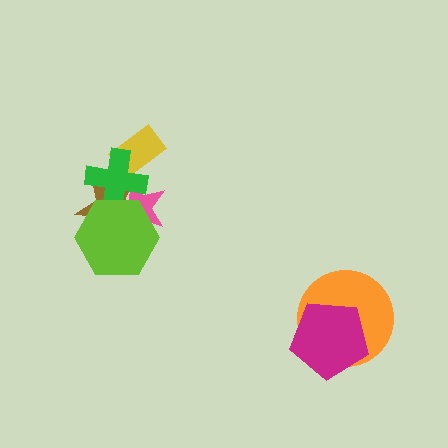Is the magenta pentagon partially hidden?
No, no other shape covers it.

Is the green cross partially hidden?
Yes, it is partially covered by another shape.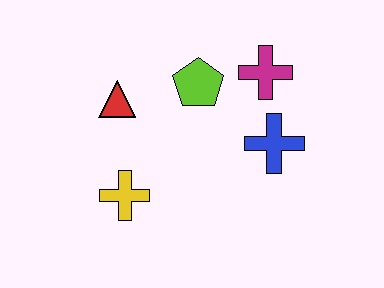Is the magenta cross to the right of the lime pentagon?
Yes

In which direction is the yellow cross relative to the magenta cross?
The yellow cross is to the left of the magenta cross.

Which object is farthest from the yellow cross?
The magenta cross is farthest from the yellow cross.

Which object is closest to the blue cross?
The magenta cross is closest to the blue cross.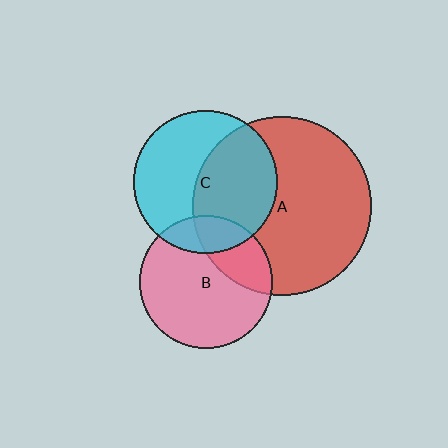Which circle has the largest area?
Circle A (red).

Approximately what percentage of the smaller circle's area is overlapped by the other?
Approximately 20%.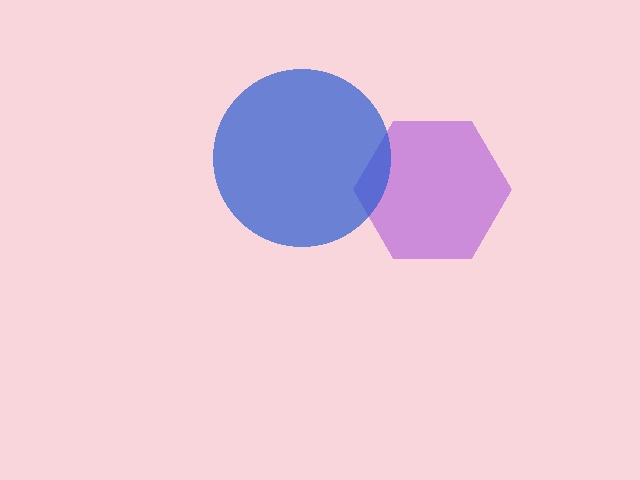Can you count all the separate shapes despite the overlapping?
Yes, there are 2 separate shapes.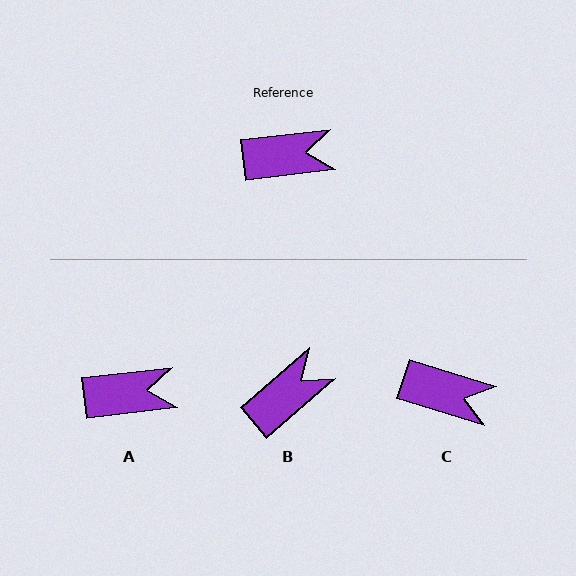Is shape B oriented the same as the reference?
No, it is off by about 34 degrees.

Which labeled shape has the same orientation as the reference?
A.